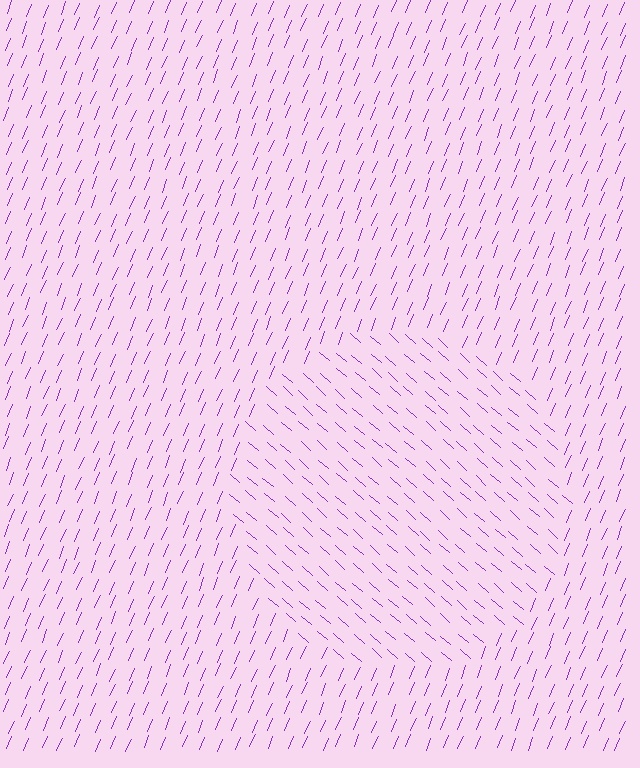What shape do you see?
I see a circle.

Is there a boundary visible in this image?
Yes, there is a texture boundary formed by a change in line orientation.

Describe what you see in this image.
The image is filled with small purple line segments. A circle region in the image has lines oriented differently from the surrounding lines, creating a visible texture boundary.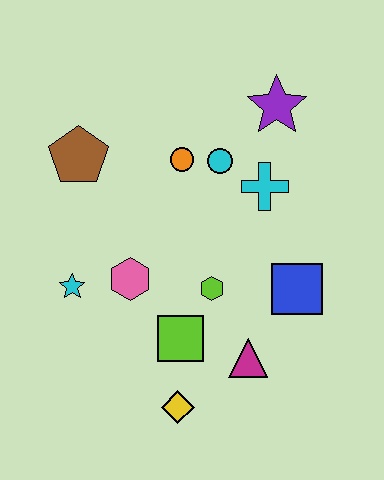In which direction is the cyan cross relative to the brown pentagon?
The cyan cross is to the right of the brown pentagon.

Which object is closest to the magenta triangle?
The lime square is closest to the magenta triangle.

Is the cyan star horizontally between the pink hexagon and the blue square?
No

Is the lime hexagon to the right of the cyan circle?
No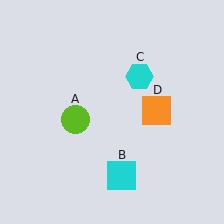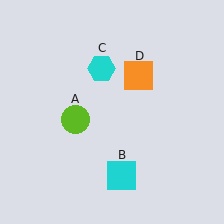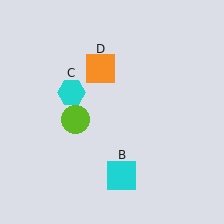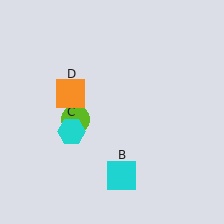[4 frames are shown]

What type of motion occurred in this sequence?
The cyan hexagon (object C), orange square (object D) rotated counterclockwise around the center of the scene.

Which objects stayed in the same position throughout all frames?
Lime circle (object A) and cyan square (object B) remained stationary.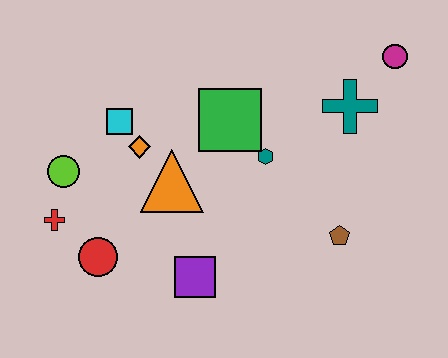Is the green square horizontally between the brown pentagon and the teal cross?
No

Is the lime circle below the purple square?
No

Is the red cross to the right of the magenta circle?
No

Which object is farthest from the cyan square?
The magenta circle is farthest from the cyan square.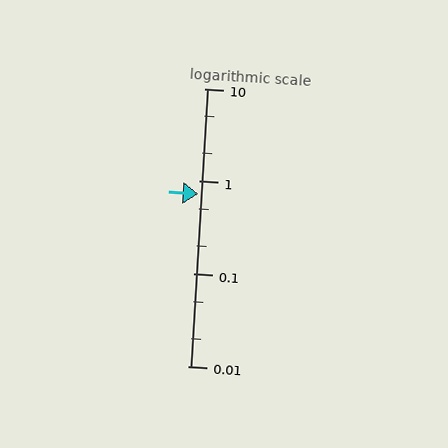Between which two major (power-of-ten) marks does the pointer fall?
The pointer is between 0.1 and 1.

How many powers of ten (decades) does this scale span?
The scale spans 3 decades, from 0.01 to 10.